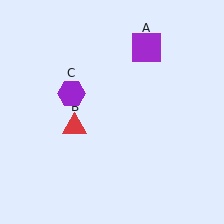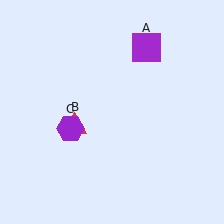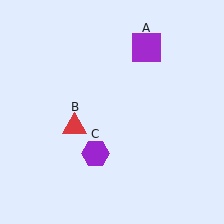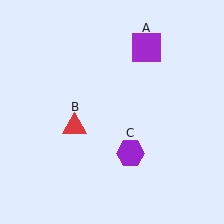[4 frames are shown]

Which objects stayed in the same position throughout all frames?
Purple square (object A) and red triangle (object B) remained stationary.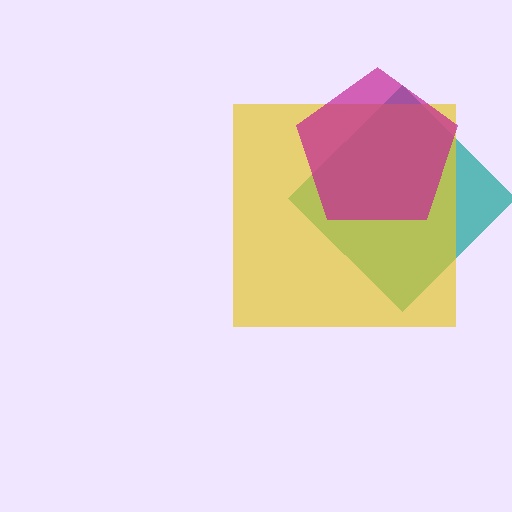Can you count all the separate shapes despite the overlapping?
Yes, there are 3 separate shapes.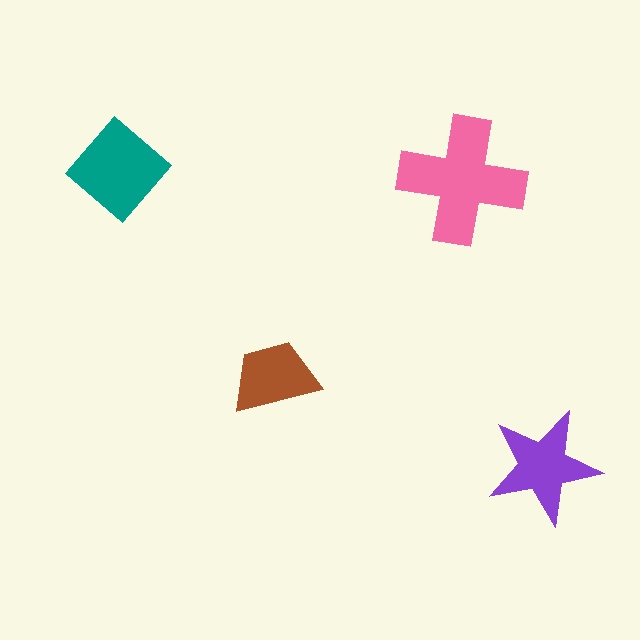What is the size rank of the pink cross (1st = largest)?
1st.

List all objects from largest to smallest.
The pink cross, the teal diamond, the purple star, the brown trapezoid.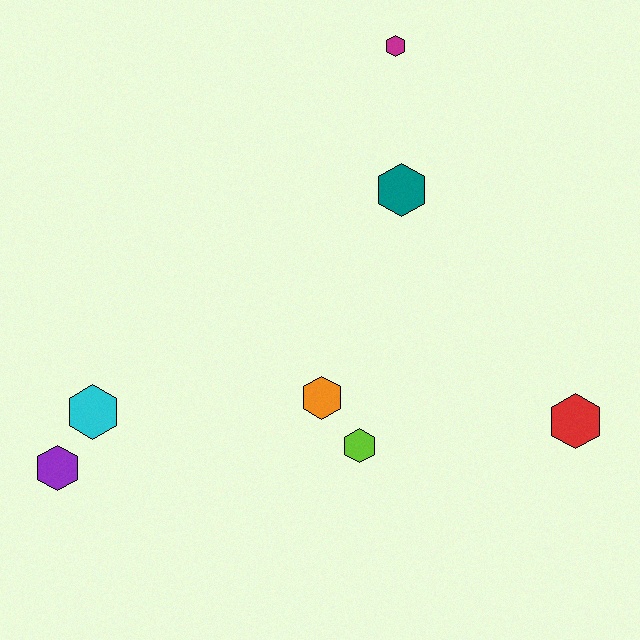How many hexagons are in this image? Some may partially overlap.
There are 7 hexagons.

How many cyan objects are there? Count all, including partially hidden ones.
There is 1 cyan object.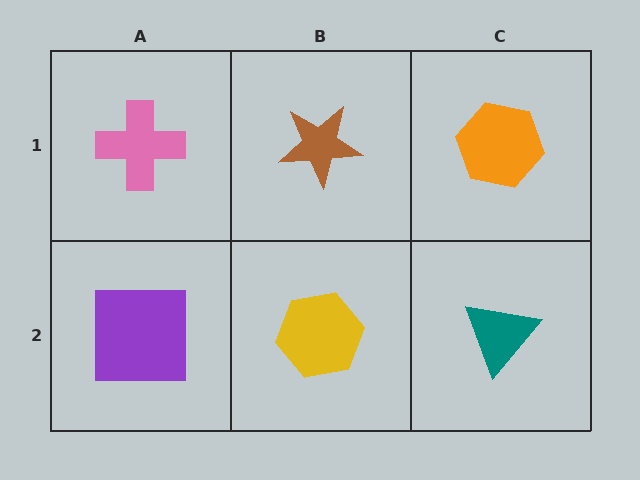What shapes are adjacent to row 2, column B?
A brown star (row 1, column B), a purple square (row 2, column A), a teal triangle (row 2, column C).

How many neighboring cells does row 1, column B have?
3.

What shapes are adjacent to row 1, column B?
A yellow hexagon (row 2, column B), a pink cross (row 1, column A), an orange hexagon (row 1, column C).